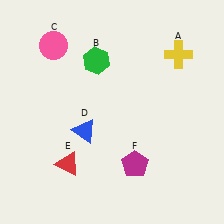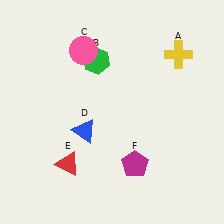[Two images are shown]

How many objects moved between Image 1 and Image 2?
1 object moved between the two images.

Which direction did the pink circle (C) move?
The pink circle (C) moved right.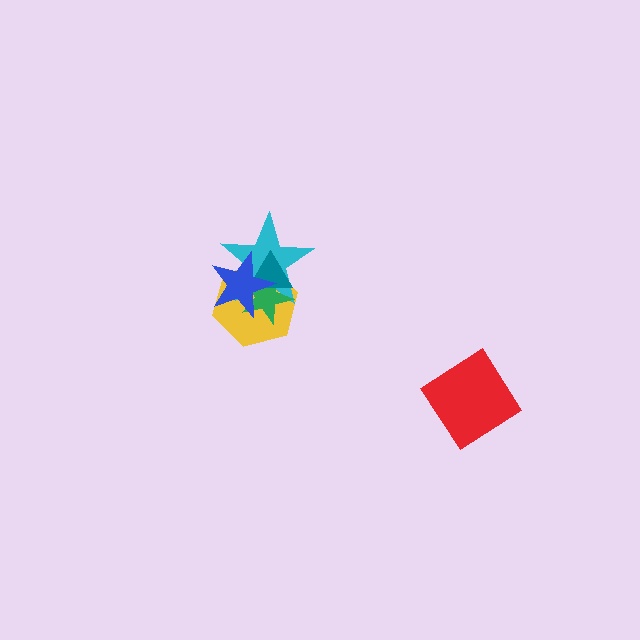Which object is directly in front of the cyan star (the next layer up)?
The green star is directly in front of the cyan star.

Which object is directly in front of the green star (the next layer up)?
The teal triangle is directly in front of the green star.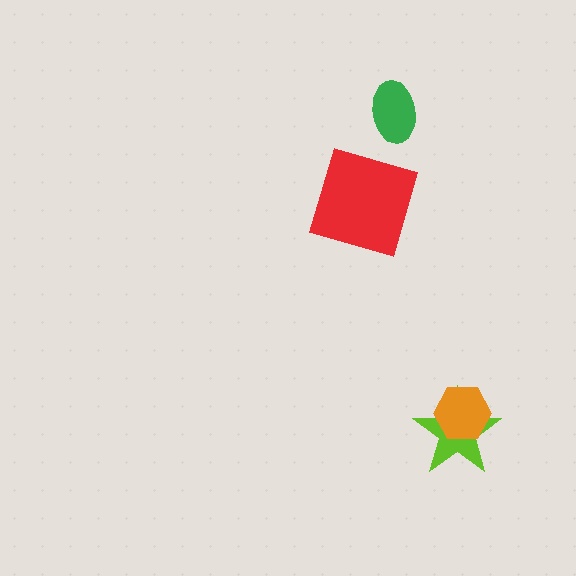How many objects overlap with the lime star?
1 object overlaps with the lime star.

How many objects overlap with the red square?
0 objects overlap with the red square.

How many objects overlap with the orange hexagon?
1 object overlaps with the orange hexagon.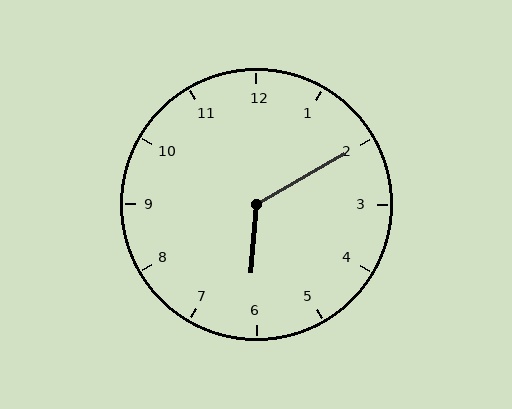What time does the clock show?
6:10.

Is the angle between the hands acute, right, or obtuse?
It is obtuse.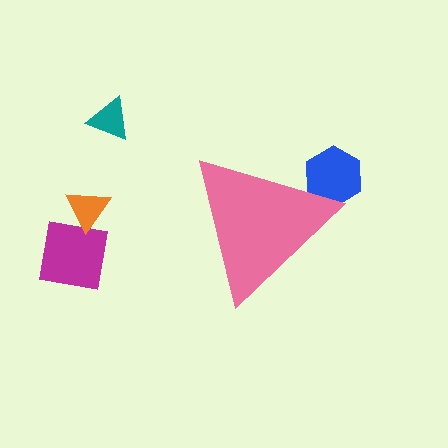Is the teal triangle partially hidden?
No, the teal triangle is fully visible.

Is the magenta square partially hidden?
No, the magenta square is fully visible.